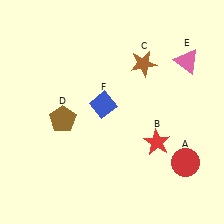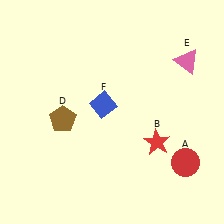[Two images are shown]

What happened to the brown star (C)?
The brown star (C) was removed in Image 2. It was in the top-right area of Image 1.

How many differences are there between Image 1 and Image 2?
There is 1 difference between the two images.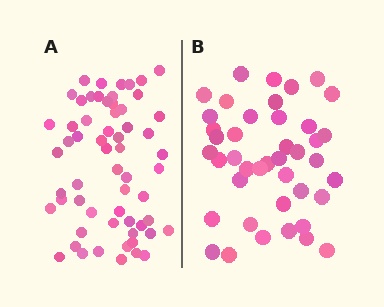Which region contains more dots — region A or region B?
Region A (the left region) has more dots.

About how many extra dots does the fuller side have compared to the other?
Region A has approximately 20 more dots than region B.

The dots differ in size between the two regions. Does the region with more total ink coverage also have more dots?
No. Region B has more total ink coverage because its dots are larger, but region A actually contains more individual dots. Total area can be misleading — the number of items is what matters here.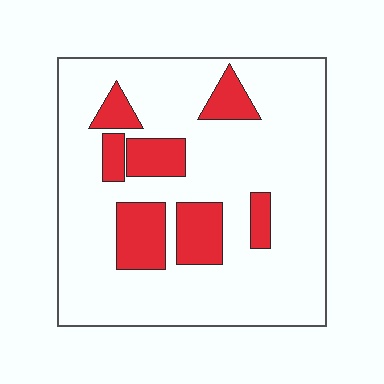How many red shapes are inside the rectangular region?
7.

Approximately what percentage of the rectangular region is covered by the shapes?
Approximately 20%.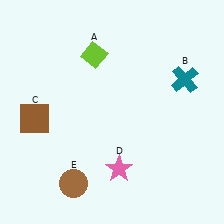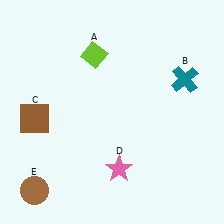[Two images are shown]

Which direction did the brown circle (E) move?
The brown circle (E) moved left.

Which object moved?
The brown circle (E) moved left.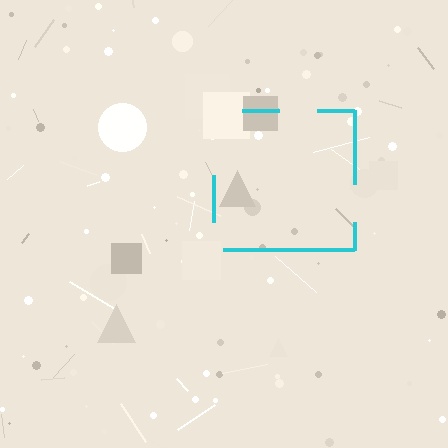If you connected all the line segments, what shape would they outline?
They would outline a square.